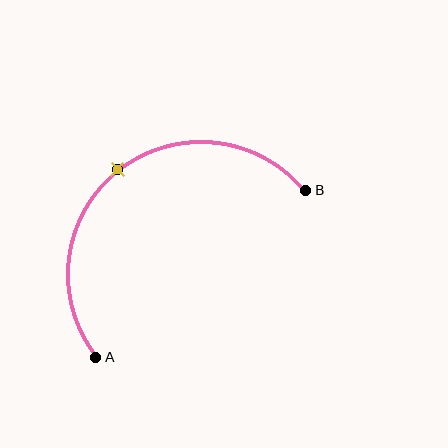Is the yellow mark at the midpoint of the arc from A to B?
Yes. The yellow mark lies on the arc at equal arc-length from both A and B — it is the arc midpoint.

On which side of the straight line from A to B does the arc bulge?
The arc bulges above and to the left of the straight line connecting A and B.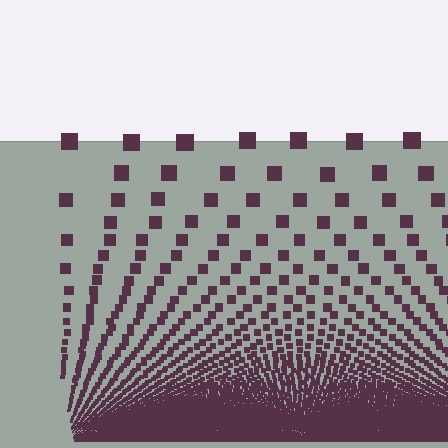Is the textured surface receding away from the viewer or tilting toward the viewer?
The surface appears to tilt toward the viewer. Texture elements get larger and sparser toward the top.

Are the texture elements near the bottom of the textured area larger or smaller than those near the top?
Smaller. The gradient is inverted — elements near the bottom are smaller and denser.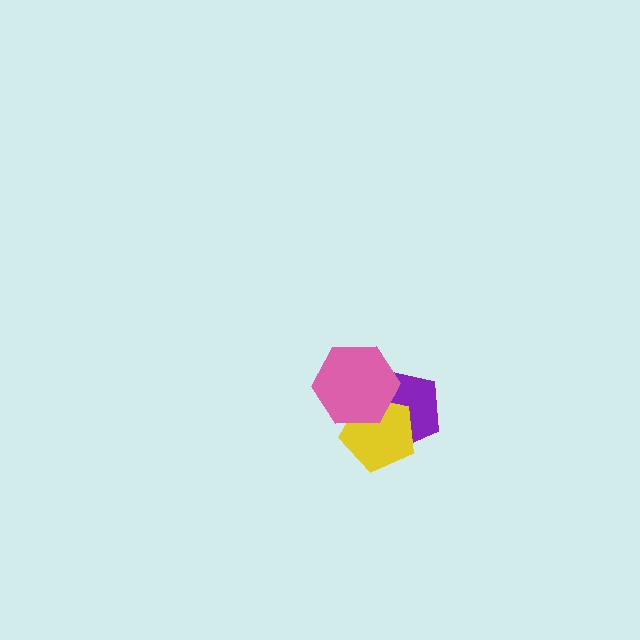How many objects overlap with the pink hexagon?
2 objects overlap with the pink hexagon.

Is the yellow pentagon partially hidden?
Yes, it is partially covered by another shape.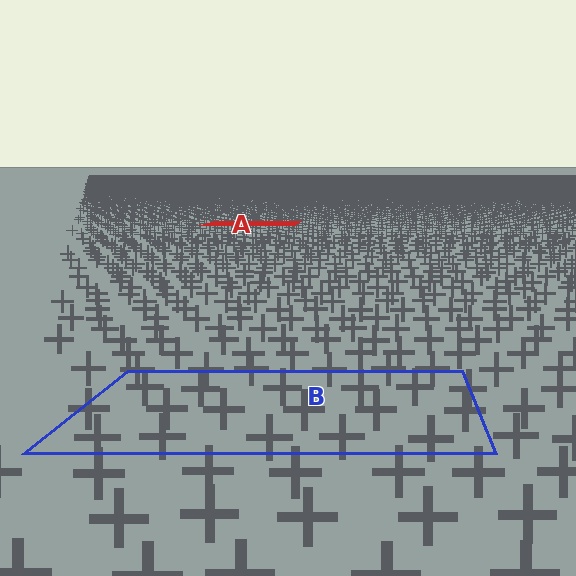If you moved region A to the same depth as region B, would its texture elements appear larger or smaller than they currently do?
They would appear larger. At a closer depth, the same texture elements are projected at a bigger on-screen size.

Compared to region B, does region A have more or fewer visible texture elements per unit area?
Region A has more texture elements per unit area — they are packed more densely because it is farther away.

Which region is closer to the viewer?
Region B is closer. The texture elements there are larger and more spread out.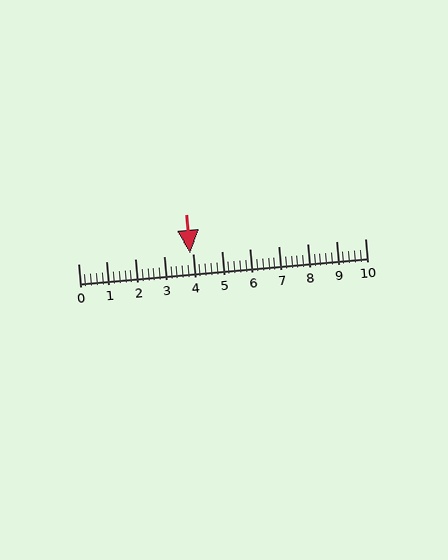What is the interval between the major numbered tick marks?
The major tick marks are spaced 1 units apart.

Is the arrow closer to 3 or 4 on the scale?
The arrow is closer to 4.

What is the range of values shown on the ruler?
The ruler shows values from 0 to 10.